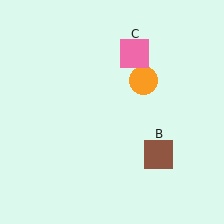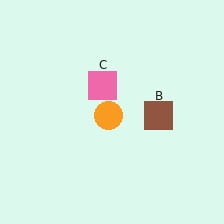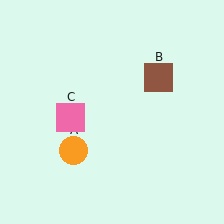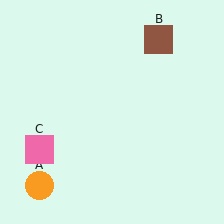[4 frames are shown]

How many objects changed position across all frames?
3 objects changed position: orange circle (object A), brown square (object B), pink square (object C).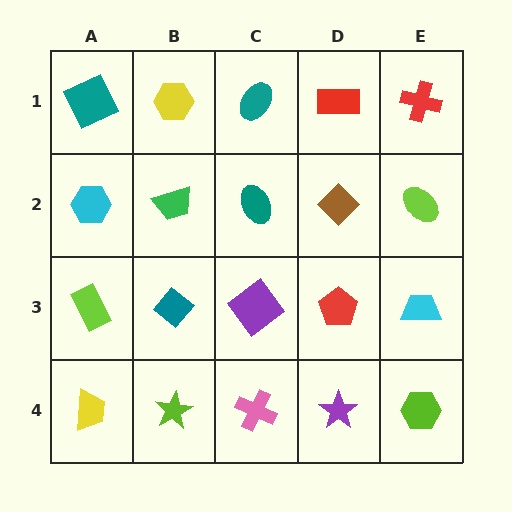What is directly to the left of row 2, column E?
A brown diamond.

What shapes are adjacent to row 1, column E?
A lime ellipse (row 2, column E), a red rectangle (row 1, column D).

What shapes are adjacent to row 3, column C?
A teal ellipse (row 2, column C), a pink cross (row 4, column C), a teal diamond (row 3, column B), a red pentagon (row 3, column D).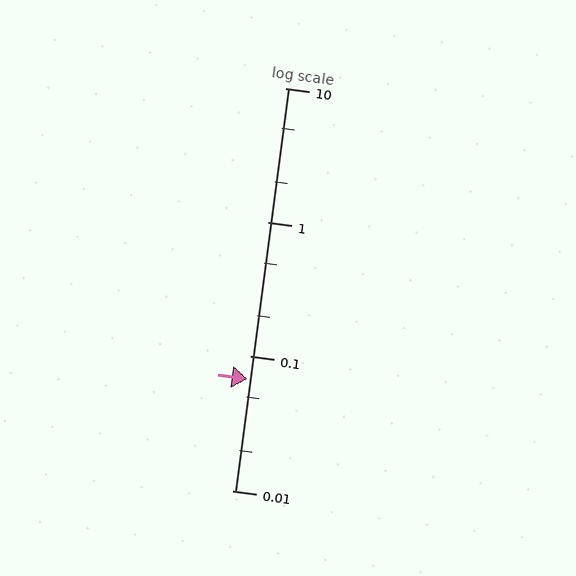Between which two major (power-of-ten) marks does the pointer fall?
The pointer is between 0.01 and 0.1.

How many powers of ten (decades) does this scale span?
The scale spans 3 decades, from 0.01 to 10.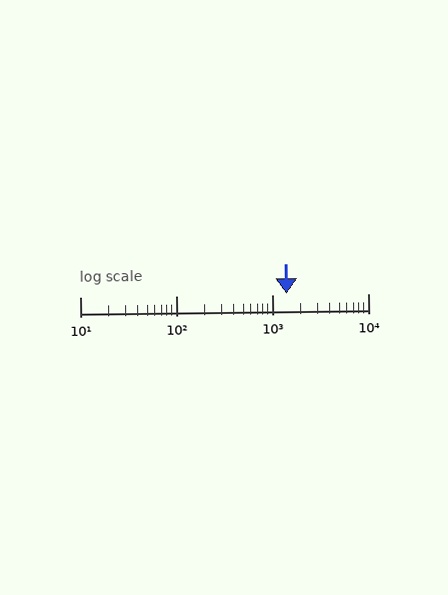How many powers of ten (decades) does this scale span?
The scale spans 3 decades, from 10 to 10000.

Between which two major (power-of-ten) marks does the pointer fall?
The pointer is between 1000 and 10000.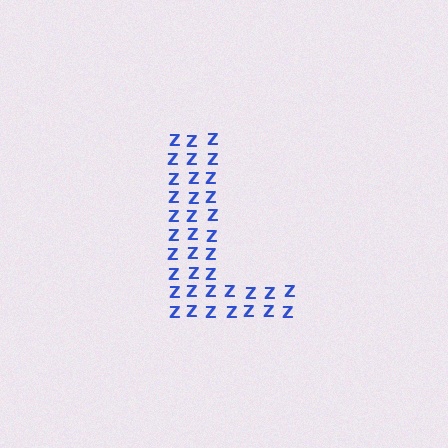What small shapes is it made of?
It is made of small letter Z's.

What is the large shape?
The large shape is the letter L.